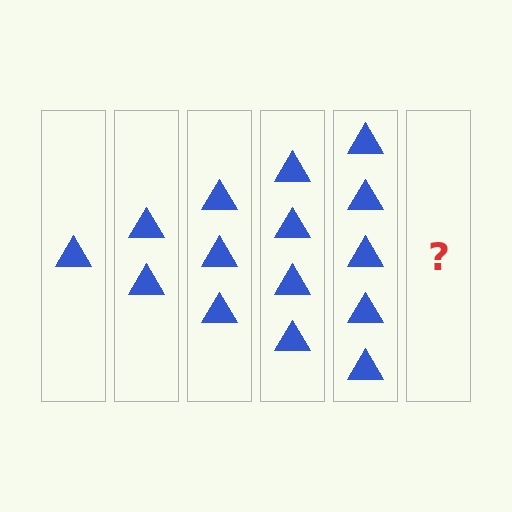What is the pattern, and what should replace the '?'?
The pattern is that each step adds one more triangle. The '?' should be 6 triangles.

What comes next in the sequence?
The next element should be 6 triangles.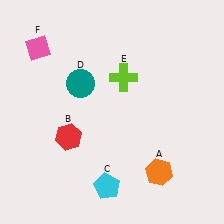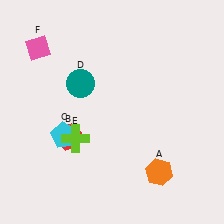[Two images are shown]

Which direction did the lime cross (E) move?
The lime cross (E) moved down.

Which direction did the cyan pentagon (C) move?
The cyan pentagon (C) moved up.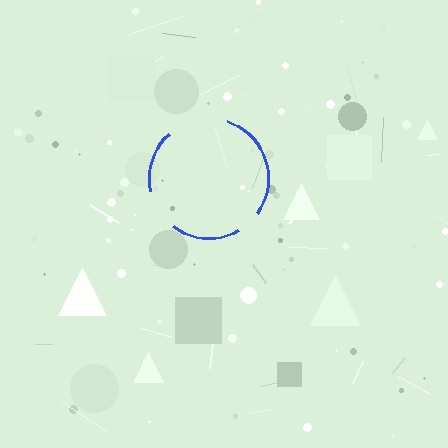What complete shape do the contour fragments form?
The contour fragments form a circle.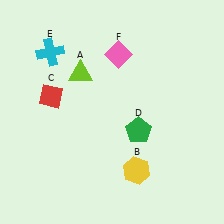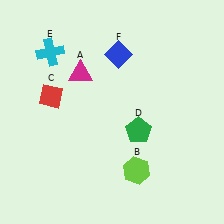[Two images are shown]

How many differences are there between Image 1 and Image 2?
There are 3 differences between the two images.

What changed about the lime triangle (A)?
In Image 1, A is lime. In Image 2, it changed to magenta.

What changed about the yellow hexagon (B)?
In Image 1, B is yellow. In Image 2, it changed to lime.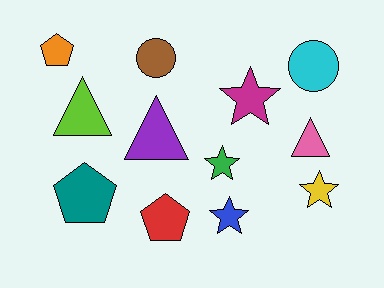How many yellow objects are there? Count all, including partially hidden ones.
There is 1 yellow object.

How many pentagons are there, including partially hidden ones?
There are 3 pentagons.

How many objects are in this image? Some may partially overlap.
There are 12 objects.